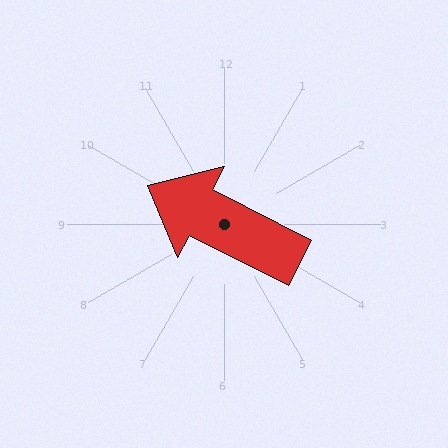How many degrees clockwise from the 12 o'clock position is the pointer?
Approximately 297 degrees.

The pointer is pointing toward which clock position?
Roughly 10 o'clock.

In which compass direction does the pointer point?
Northwest.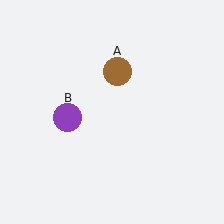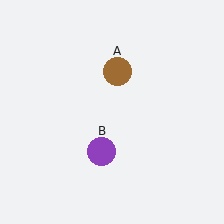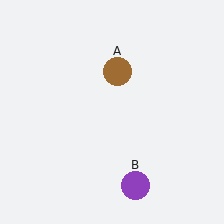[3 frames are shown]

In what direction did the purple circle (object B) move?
The purple circle (object B) moved down and to the right.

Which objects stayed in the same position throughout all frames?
Brown circle (object A) remained stationary.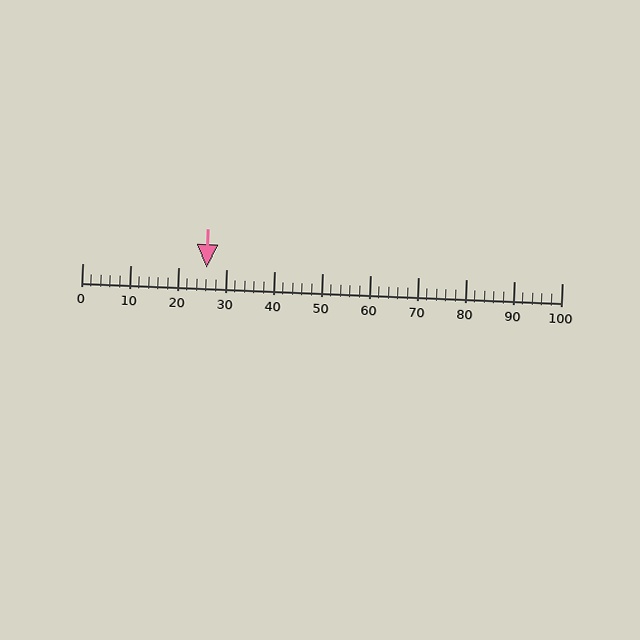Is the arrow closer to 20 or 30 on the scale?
The arrow is closer to 30.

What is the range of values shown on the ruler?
The ruler shows values from 0 to 100.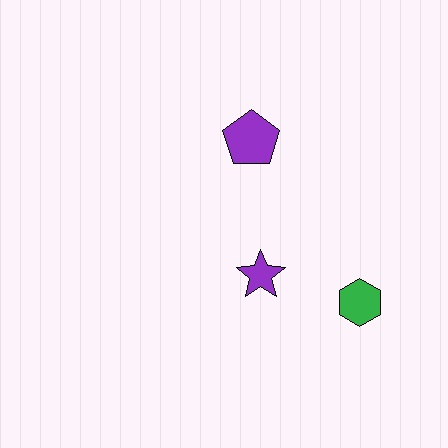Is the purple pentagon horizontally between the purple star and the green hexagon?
No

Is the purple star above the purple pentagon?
No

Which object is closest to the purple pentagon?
The purple star is closest to the purple pentagon.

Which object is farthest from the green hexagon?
The purple pentagon is farthest from the green hexagon.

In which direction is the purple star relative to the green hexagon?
The purple star is to the left of the green hexagon.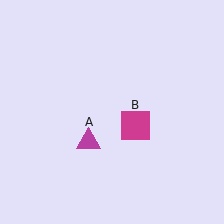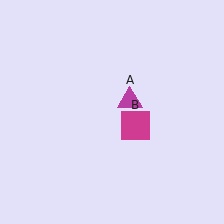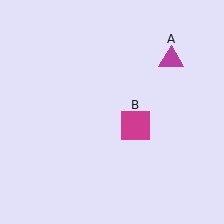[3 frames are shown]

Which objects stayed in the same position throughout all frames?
Magenta square (object B) remained stationary.